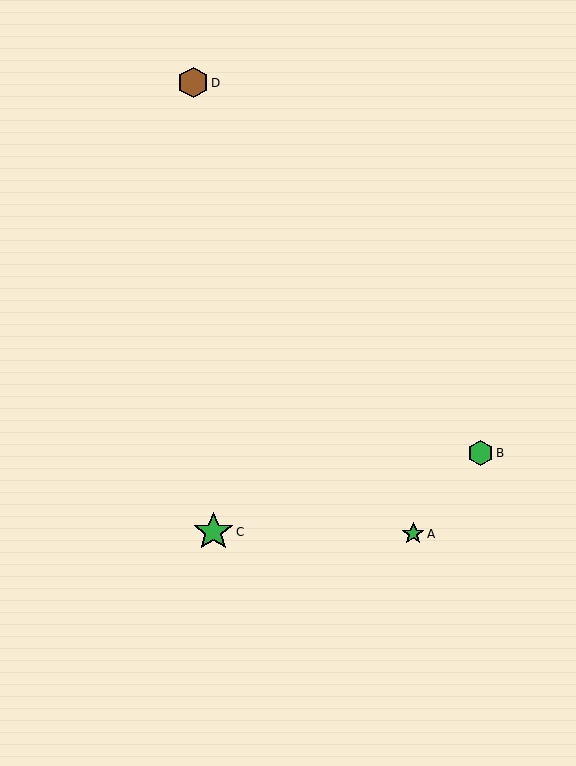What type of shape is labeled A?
Shape A is a green star.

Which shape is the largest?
The green star (labeled C) is the largest.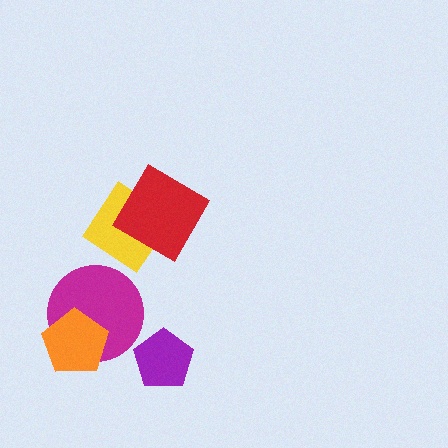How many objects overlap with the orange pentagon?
1 object overlaps with the orange pentagon.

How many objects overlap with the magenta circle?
1 object overlaps with the magenta circle.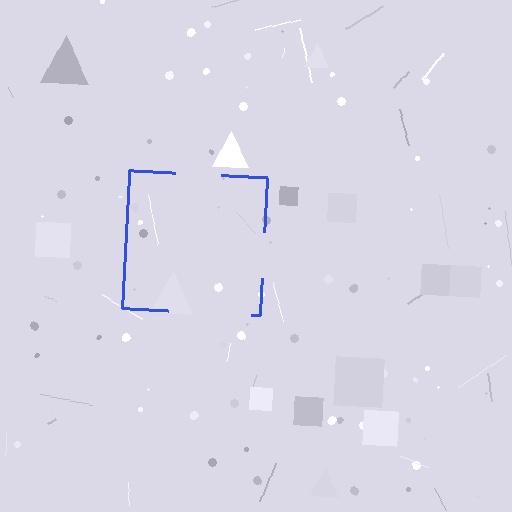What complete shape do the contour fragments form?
The contour fragments form a square.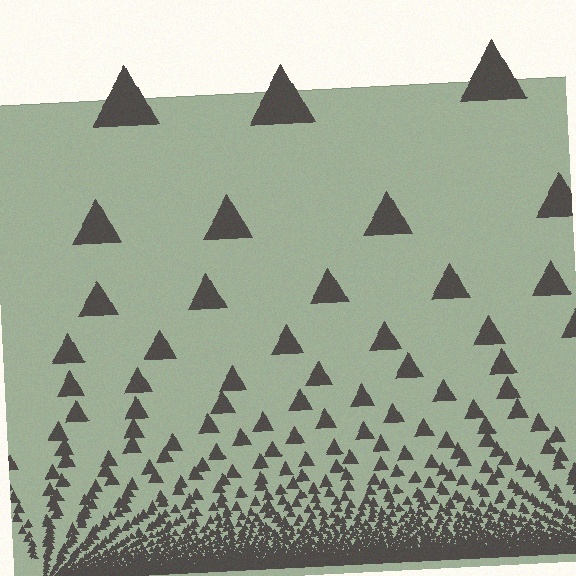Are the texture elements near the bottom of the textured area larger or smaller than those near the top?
Smaller. The gradient is inverted — elements near the bottom are smaller and denser.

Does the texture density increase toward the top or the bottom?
Density increases toward the bottom.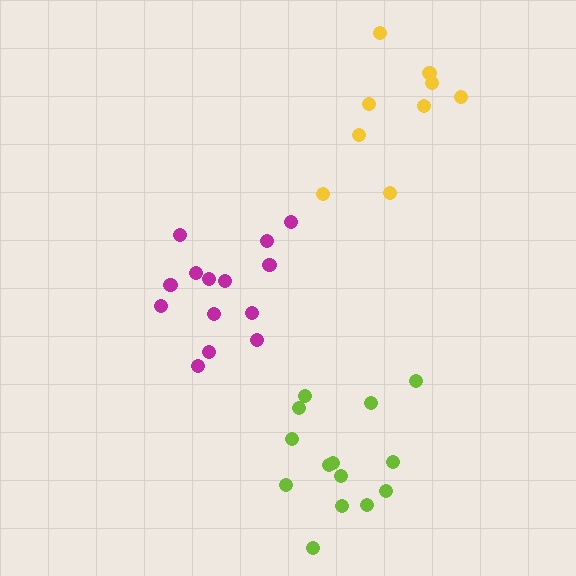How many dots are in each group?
Group 1: 14 dots, Group 2: 9 dots, Group 3: 14 dots (37 total).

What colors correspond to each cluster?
The clusters are colored: magenta, yellow, lime.